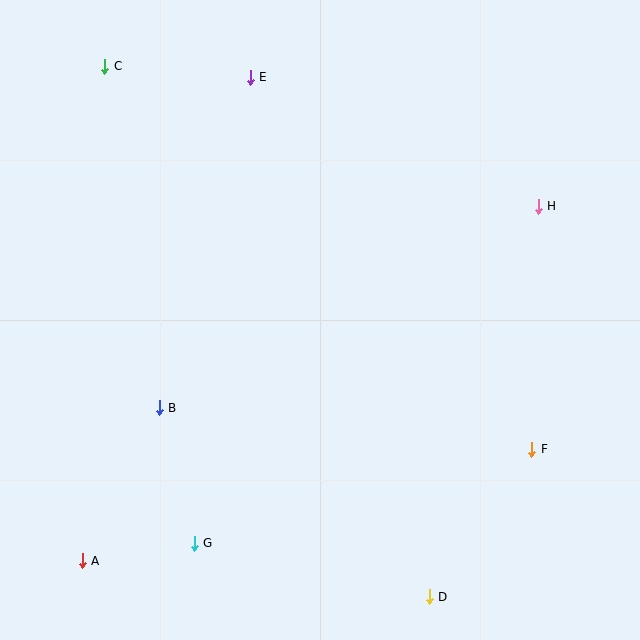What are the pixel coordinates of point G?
Point G is at (194, 543).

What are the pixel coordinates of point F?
Point F is at (532, 449).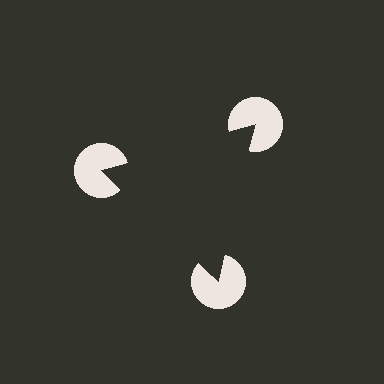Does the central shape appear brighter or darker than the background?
It typically appears slightly darker than the background, even though no actual brightness change is drawn.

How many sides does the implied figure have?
3 sides.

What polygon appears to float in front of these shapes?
An illusory triangle — its edges are inferred from the aligned wedge cuts in the pac-man discs, not physically drawn.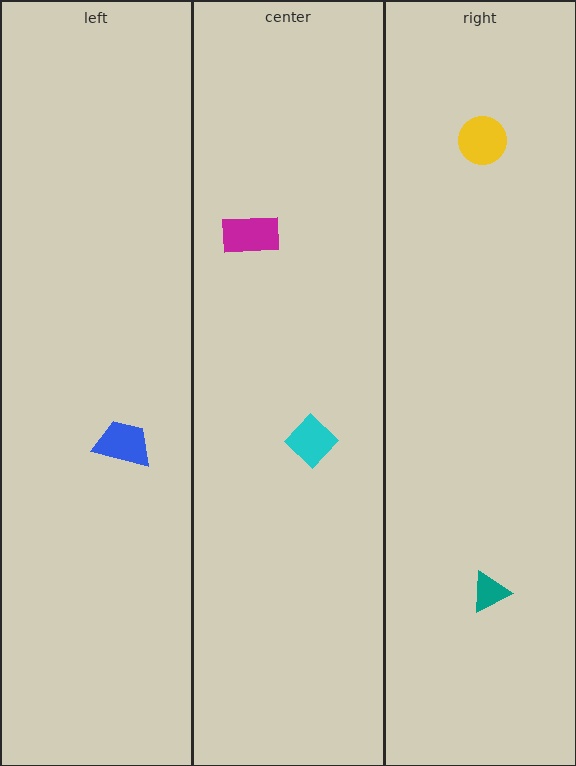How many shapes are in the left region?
1.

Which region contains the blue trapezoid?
The left region.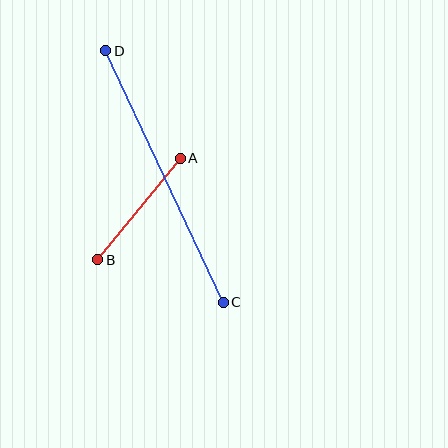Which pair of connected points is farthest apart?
Points C and D are farthest apart.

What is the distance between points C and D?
The distance is approximately 278 pixels.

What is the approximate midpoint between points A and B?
The midpoint is at approximately (139, 209) pixels.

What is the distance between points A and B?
The distance is approximately 131 pixels.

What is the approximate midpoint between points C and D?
The midpoint is at approximately (164, 177) pixels.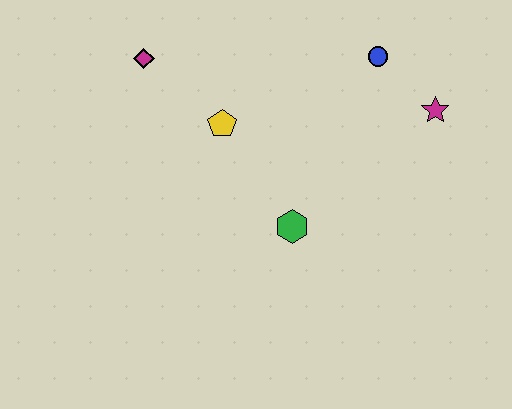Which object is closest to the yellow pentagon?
The magenta diamond is closest to the yellow pentagon.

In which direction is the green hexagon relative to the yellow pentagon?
The green hexagon is below the yellow pentagon.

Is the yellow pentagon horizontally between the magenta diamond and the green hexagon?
Yes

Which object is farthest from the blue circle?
The magenta diamond is farthest from the blue circle.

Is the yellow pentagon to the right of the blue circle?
No